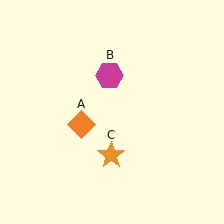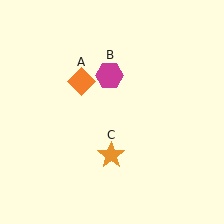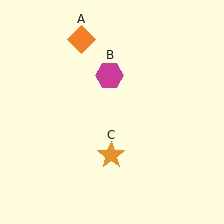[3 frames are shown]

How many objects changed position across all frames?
1 object changed position: orange diamond (object A).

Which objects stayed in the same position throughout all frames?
Magenta hexagon (object B) and orange star (object C) remained stationary.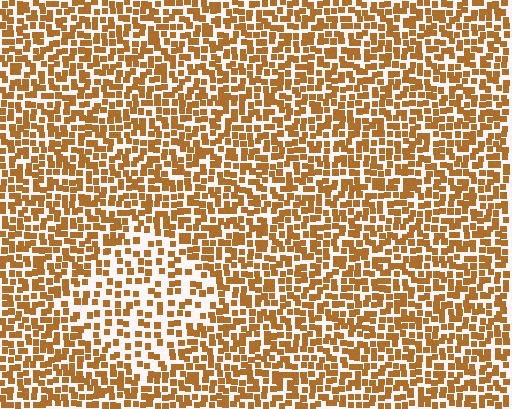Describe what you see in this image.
The image contains small brown elements arranged at two different densities. A diamond-shaped region is visible where the elements are less densely packed than the surrounding area.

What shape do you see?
I see a diamond.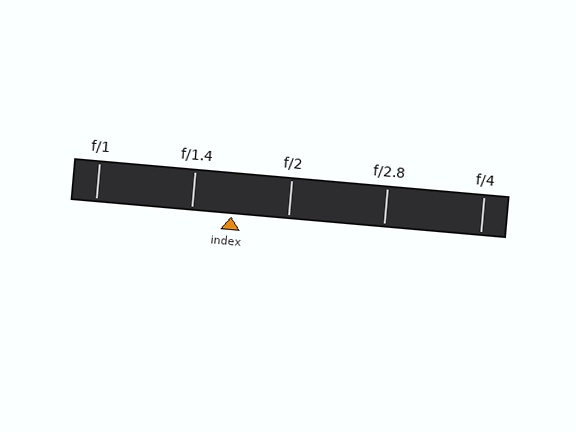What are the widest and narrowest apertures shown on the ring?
The widest aperture shown is f/1 and the narrowest is f/4.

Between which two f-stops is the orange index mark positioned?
The index mark is between f/1.4 and f/2.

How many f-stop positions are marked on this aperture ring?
There are 5 f-stop positions marked.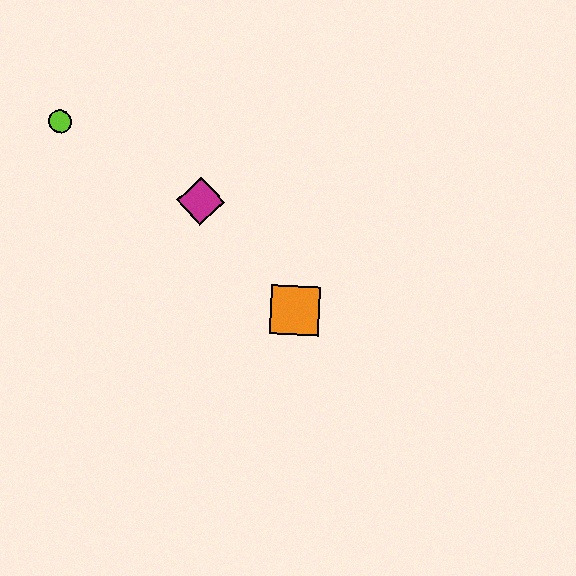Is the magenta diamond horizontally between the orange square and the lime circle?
Yes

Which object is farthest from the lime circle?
The orange square is farthest from the lime circle.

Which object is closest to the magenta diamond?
The orange square is closest to the magenta diamond.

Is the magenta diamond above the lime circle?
No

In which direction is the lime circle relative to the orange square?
The lime circle is to the left of the orange square.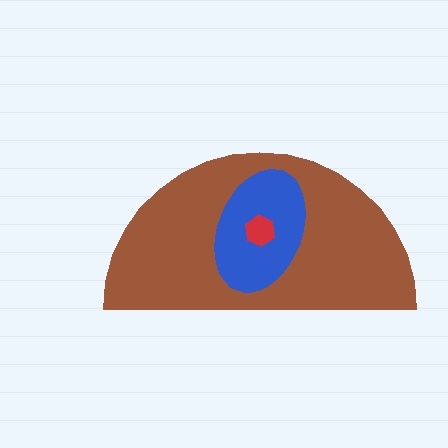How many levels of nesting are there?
3.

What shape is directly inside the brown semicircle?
The blue ellipse.